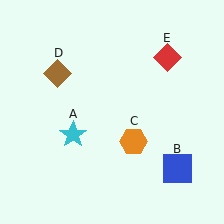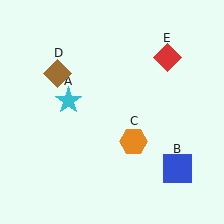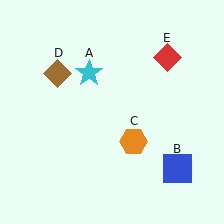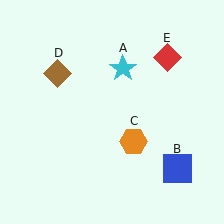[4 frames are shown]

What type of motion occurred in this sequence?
The cyan star (object A) rotated clockwise around the center of the scene.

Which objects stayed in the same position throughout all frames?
Blue square (object B) and orange hexagon (object C) and brown diamond (object D) and red diamond (object E) remained stationary.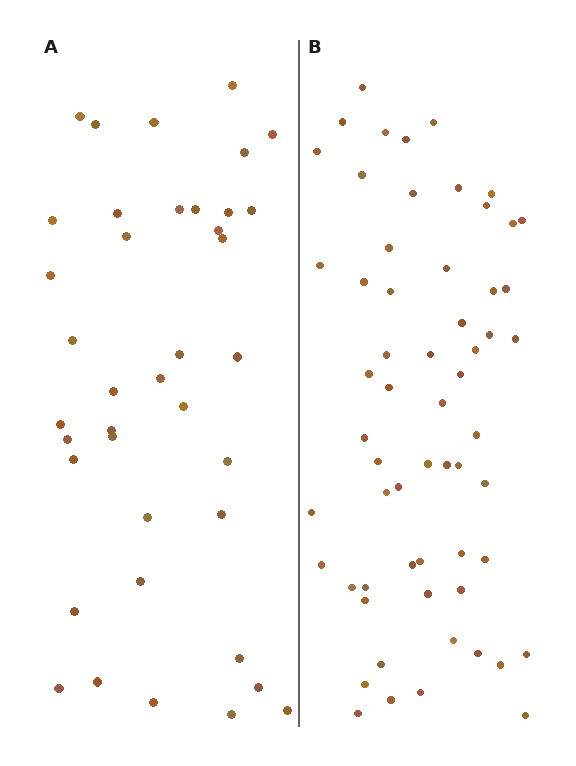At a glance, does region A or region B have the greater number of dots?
Region B (the right region) has more dots.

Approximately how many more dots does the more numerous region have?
Region B has approximately 20 more dots than region A.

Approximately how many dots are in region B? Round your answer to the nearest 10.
About 60 dots.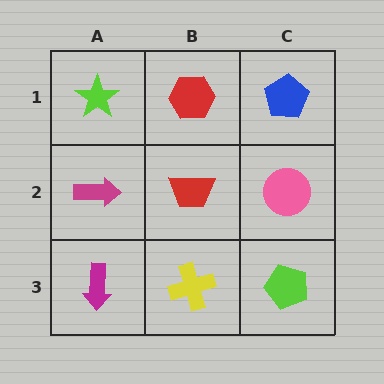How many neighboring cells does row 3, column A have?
2.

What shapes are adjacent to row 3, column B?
A red trapezoid (row 2, column B), a magenta arrow (row 3, column A), a lime pentagon (row 3, column C).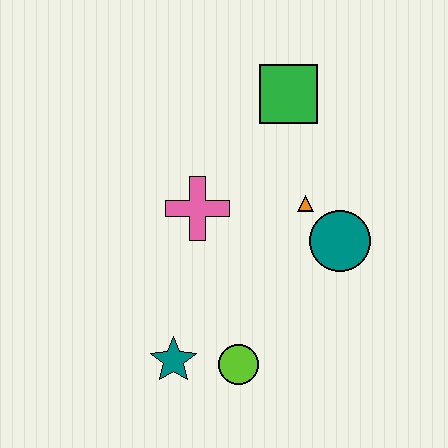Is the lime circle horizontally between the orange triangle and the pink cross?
Yes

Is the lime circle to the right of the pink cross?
Yes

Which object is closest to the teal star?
The lime circle is closest to the teal star.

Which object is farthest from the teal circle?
The teal star is farthest from the teal circle.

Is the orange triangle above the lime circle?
Yes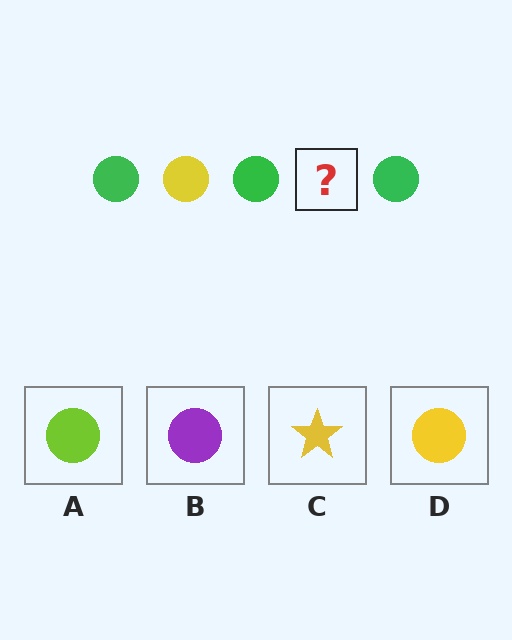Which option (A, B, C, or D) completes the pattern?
D.